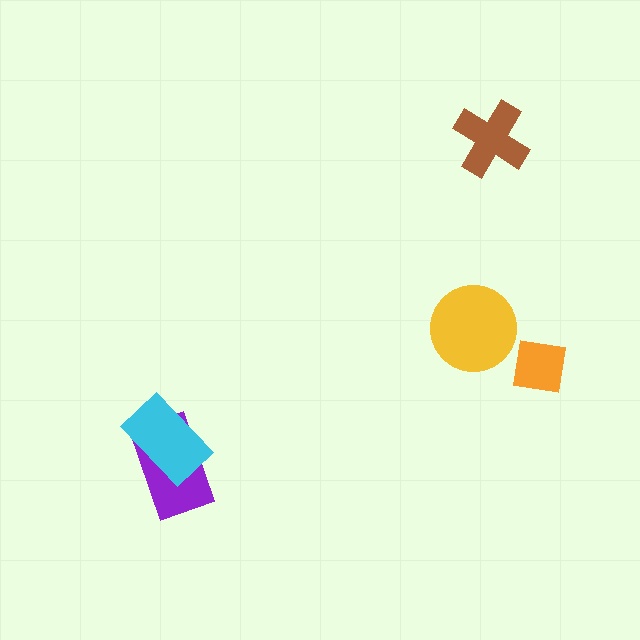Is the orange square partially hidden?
No, no other shape covers it.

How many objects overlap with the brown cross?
0 objects overlap with the brown cross.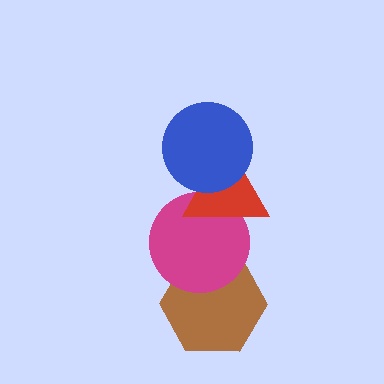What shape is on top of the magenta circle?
The red triangle is on top of the magenta circle.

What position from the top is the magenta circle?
The magenta circle is 3rd from the top.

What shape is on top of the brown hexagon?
The magenta circle is on top of the brown hexagon.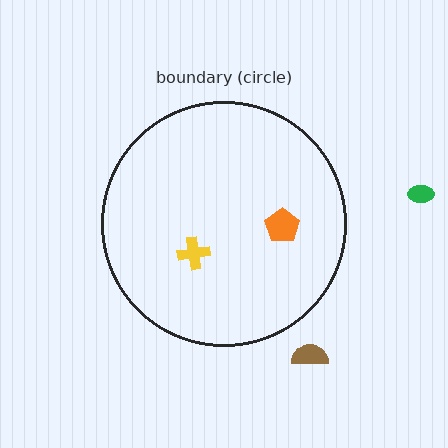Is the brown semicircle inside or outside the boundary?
Outside.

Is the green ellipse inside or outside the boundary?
Outside.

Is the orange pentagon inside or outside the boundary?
Inside.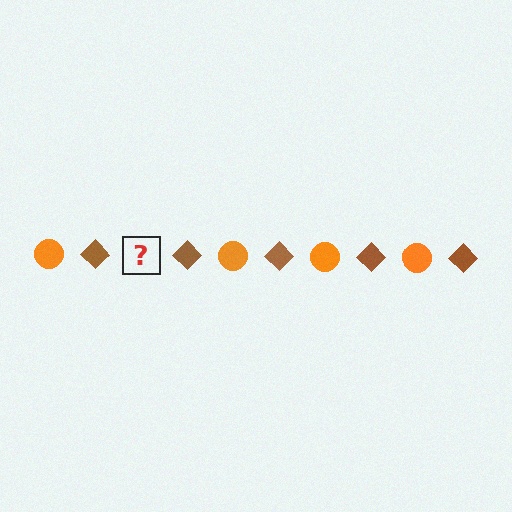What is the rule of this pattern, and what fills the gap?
The rule is that the pattern alternates between orange circle and brown diamond. The gap should be filled with an orange circle.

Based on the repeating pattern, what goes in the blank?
The blank should be an orange circle.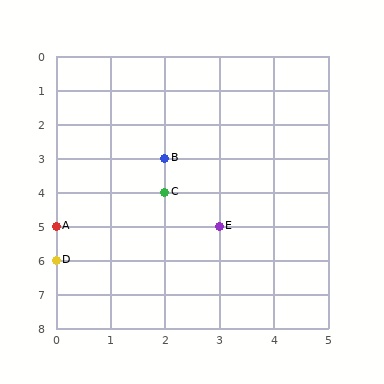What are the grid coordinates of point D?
Point D is at grid coordinates (0, 6).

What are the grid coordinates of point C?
Point C is at grid coordinates (2, 4).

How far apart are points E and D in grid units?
Points E and D are 3 columns and 1 row apart (about 3.2 grid units diagonally).